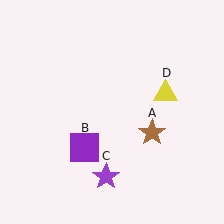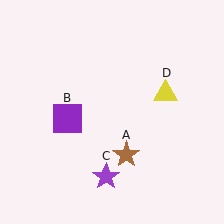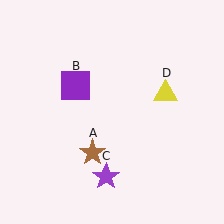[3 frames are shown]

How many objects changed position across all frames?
2 objects changed position: brown star (object A), purple square (object B).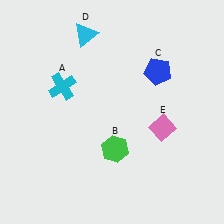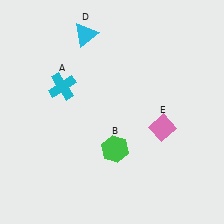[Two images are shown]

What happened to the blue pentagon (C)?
The blue pentagon (C) was removed in Image 2. It was in the top-right area of Image 1.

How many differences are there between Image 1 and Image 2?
There is 1 difference between the two images.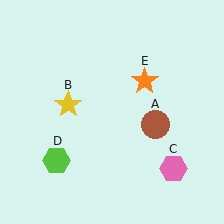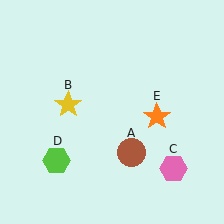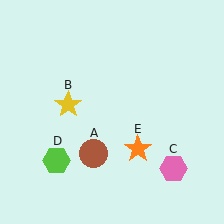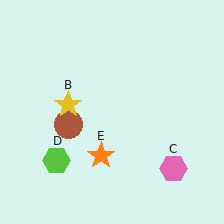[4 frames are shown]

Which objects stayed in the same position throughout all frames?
Yellow star (object B) and pink hexagon (object C) and lime hexagon (object D) remained stationary.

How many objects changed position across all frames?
2 objects changed position: brown circle (object A), orange star (object E).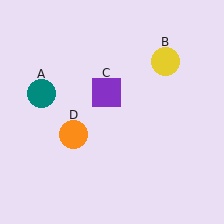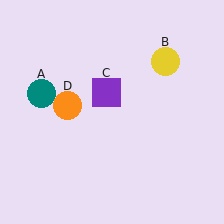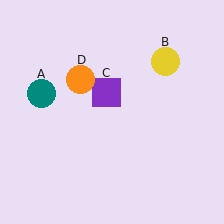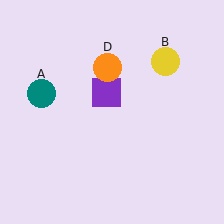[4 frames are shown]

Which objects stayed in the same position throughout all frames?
Teal circle (object A) and yellow circle (object B) and purple square (object C) remained stationary.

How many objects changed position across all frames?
1 object changed position: orange circle (object D).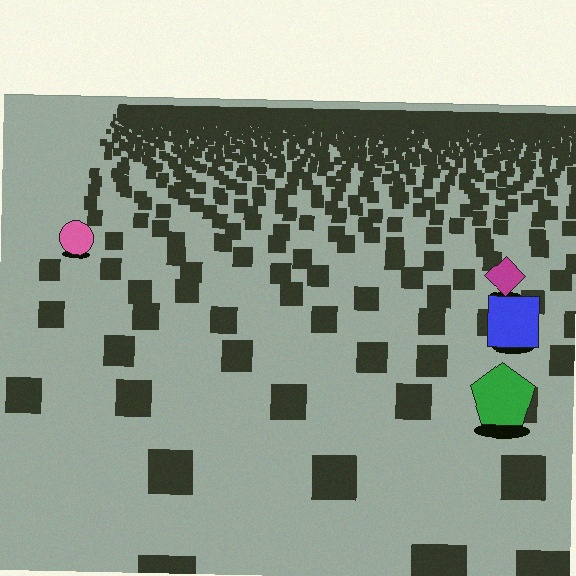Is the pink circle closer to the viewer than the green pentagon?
No. The green pentagon is closer — you can tell from the texture gradient: the ground texture is coarser near it.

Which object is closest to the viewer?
The green pentagon is closest. The texture marks near it are larger and more spread out.